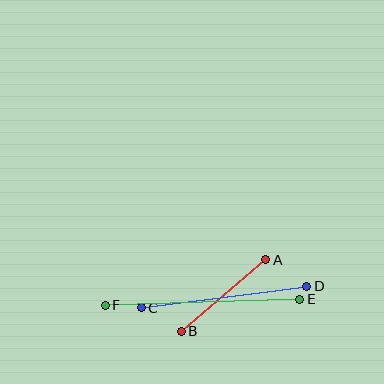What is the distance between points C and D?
The distance is approximately 167 pixels.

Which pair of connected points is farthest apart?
Points E and F are farthest apart.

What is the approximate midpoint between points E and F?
The midpoint is at approximately (203, 302) pixels.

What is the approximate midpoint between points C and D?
The midpoint is at approximately (224, 297) pixels.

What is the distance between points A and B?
The distance is approximately 110 pixels.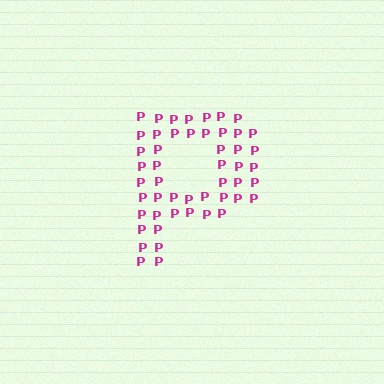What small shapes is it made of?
It is made of small letter P's.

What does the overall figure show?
The overall figure shows the letter P.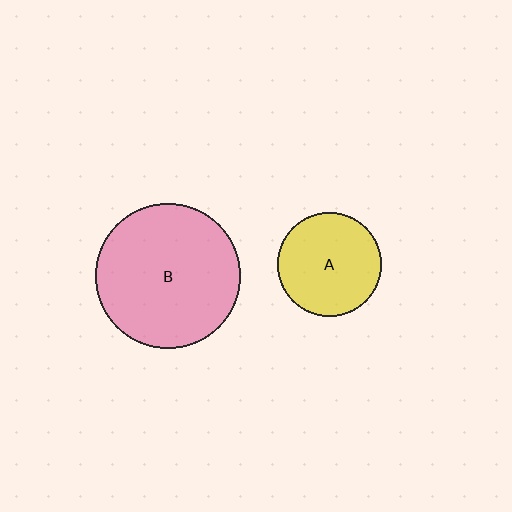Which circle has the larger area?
Circle B (pink).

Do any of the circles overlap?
No, none of the circles overlap.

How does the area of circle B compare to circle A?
Approximately 1.9 times.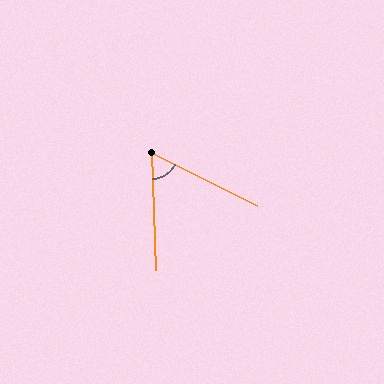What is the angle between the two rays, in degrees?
Approximately 61 degrees.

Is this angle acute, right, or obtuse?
It is acute.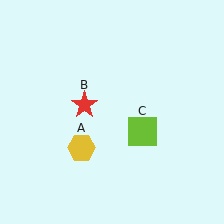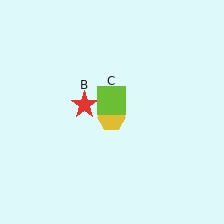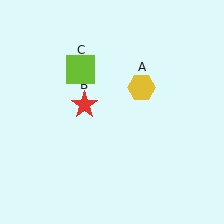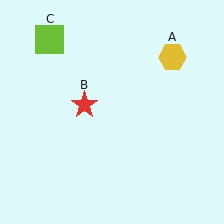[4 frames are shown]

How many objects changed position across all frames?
2 objects changed position: yellow hexagon (object A), lime square (object C).